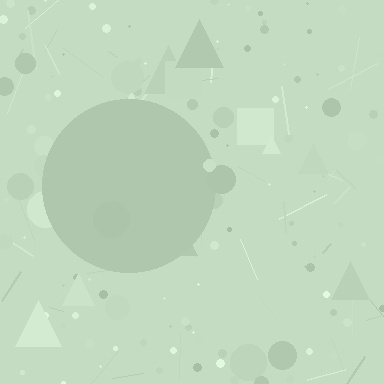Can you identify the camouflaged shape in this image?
The camouflaged shape is a circle.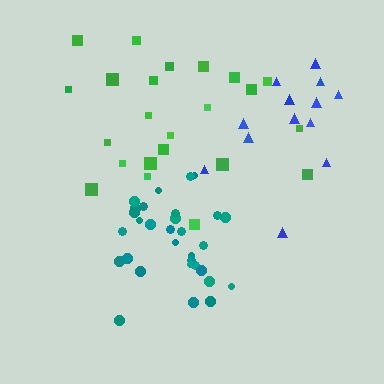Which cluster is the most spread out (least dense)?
Green.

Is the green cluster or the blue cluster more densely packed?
Blue.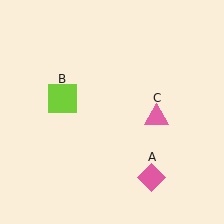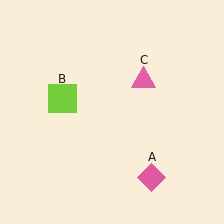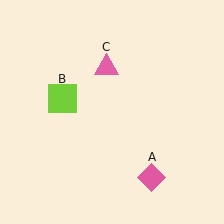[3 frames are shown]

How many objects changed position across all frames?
1 object changed position: pink triangle (object C).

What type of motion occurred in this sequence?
The pink triangle (object C) rotated counterclockwise around the center of the scene.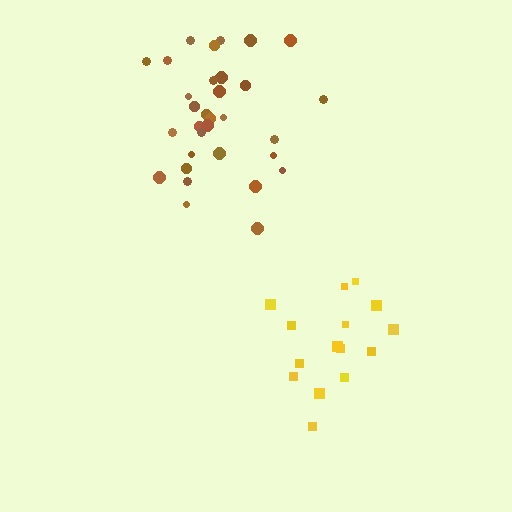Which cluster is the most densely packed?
Yellow.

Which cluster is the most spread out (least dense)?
Brown.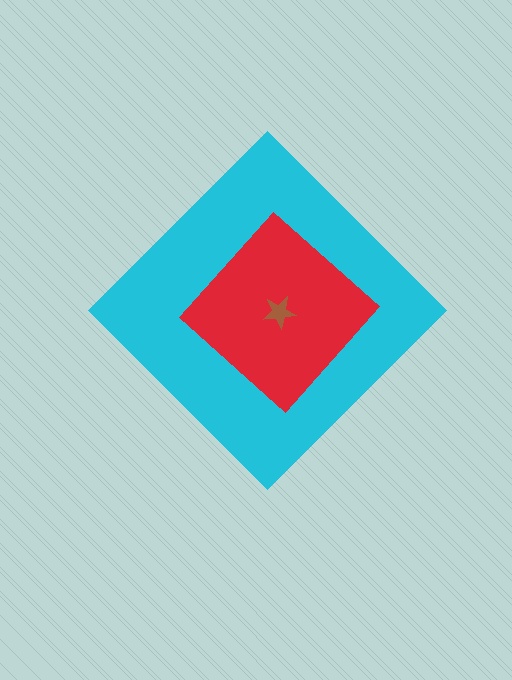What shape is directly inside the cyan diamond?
The red diamond.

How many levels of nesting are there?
3.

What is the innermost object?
The brown star.